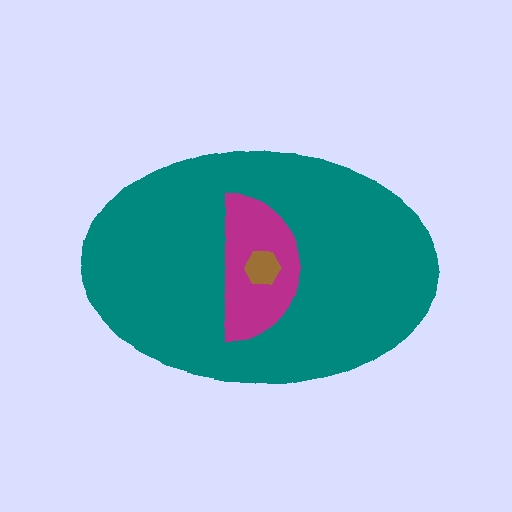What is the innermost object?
The brown hexagon.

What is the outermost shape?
The teal ellipse.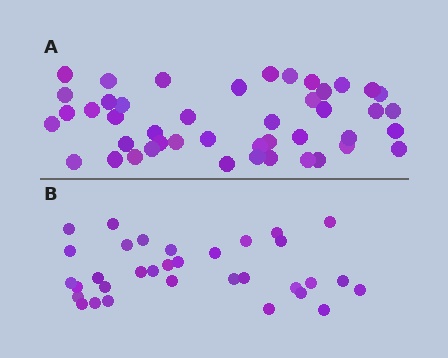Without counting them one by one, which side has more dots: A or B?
Region A (the top region) has more dots.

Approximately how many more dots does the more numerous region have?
Region A has roughly 12 or so more dots than region B.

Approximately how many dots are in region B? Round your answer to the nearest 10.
About 30 dots. (The exact count is 33, which rounds to 30.)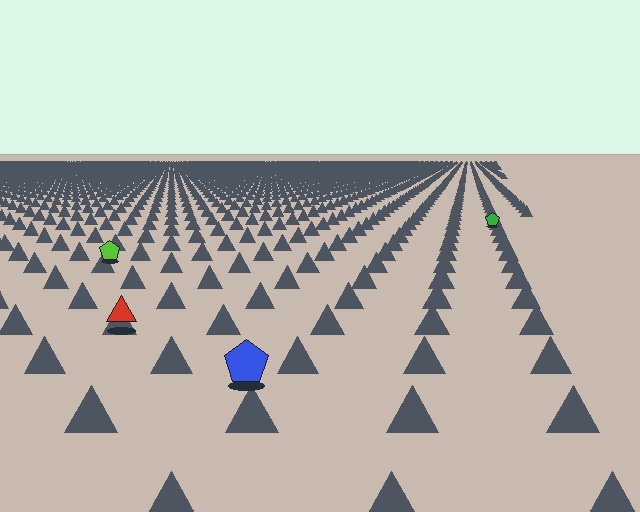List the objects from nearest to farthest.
From nearest to farthest: the blue pentagon, the red triangle, the lime pentagon, the green pentagon.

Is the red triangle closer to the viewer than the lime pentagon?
Yes. The red triangle is closer — you can tell from the texture gradient: the ground texture is coarser near it.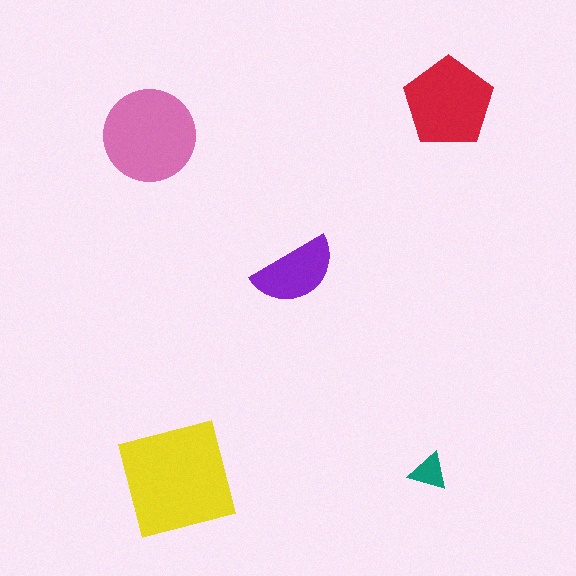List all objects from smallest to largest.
The teal triangle, the purple semicircle, the red pentagon, the pink circle, the yellow square.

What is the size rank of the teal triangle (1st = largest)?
5th.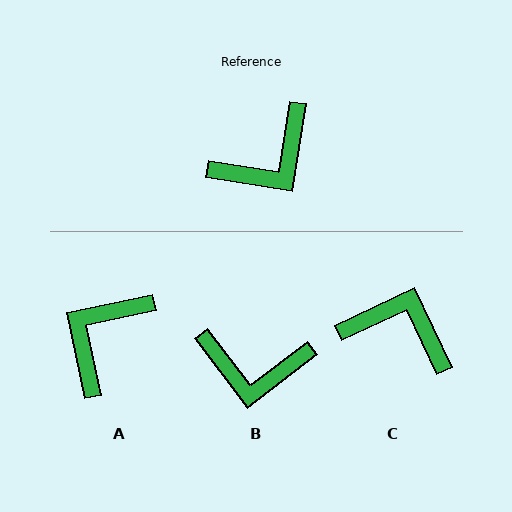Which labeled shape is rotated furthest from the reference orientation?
A, about 159 degrees away.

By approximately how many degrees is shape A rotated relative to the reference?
Approximately 159 degrees clockwise.